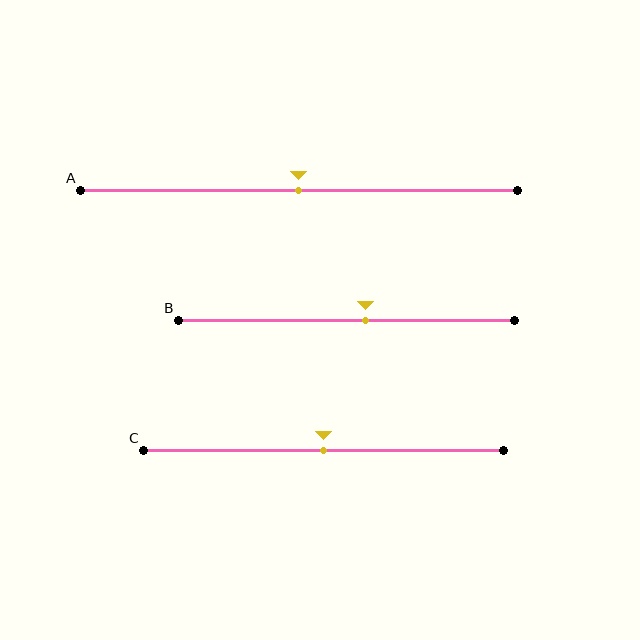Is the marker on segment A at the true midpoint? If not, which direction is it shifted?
Yes, the marker on segment A is at the true midpoint.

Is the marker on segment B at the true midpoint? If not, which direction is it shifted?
No, the marker on segment B is shifted to the right by about 6% of the segment length.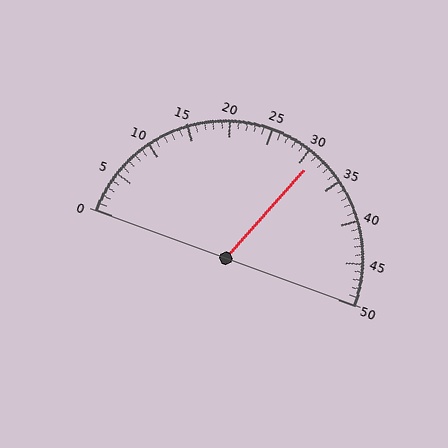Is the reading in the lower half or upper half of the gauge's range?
The reading is in the upper half of the range (0 to 50).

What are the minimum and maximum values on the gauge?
The gauge ranges from 0 to 50.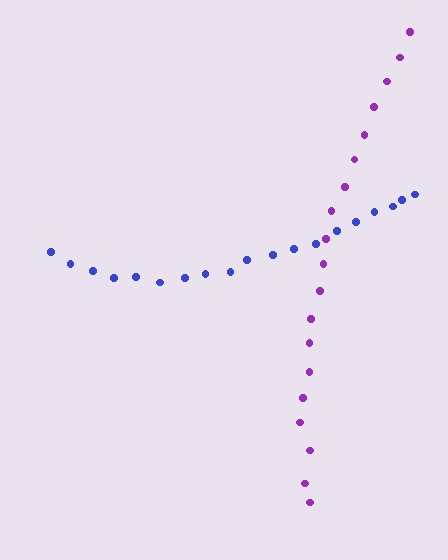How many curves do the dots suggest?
There are 2 distinct paths.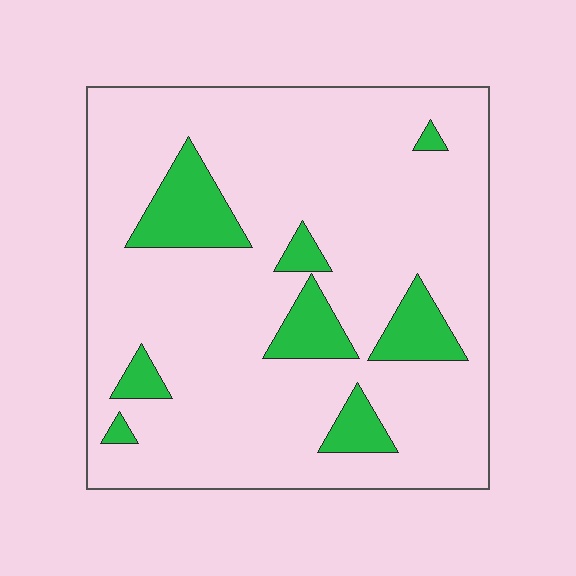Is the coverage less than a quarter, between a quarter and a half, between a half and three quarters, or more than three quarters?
Less than a quarter.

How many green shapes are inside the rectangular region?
8.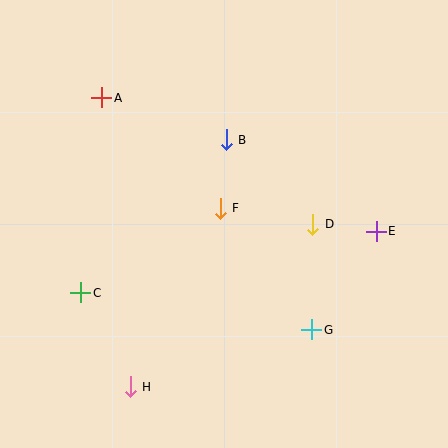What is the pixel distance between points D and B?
The distance between D and B is 121 pixels.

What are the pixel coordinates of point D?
Point D is at (313, 224).